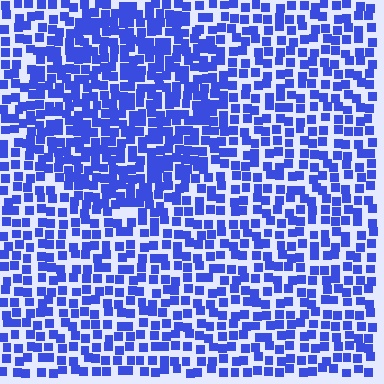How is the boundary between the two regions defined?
The boundary is defined by a change in element density (approximately 1.6x ratio). All elements are the same color, size, and shape.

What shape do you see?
I see a circle.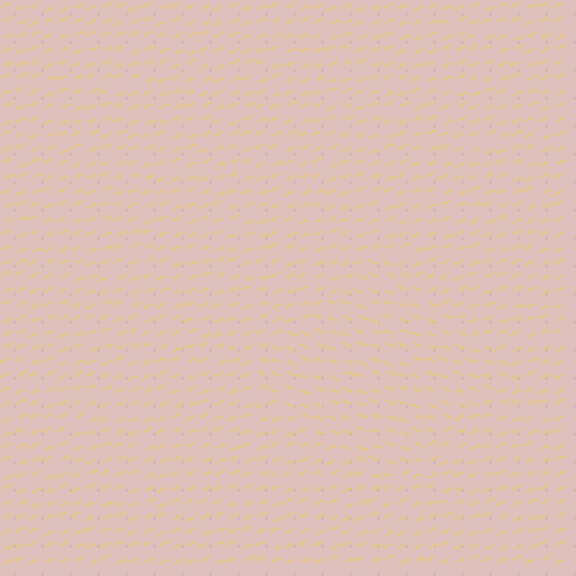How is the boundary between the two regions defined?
The boundary is defined purely by a change in line orientation (approximately 45 degrees difference). All lines are the same color and thickness.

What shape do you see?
I see a diamond.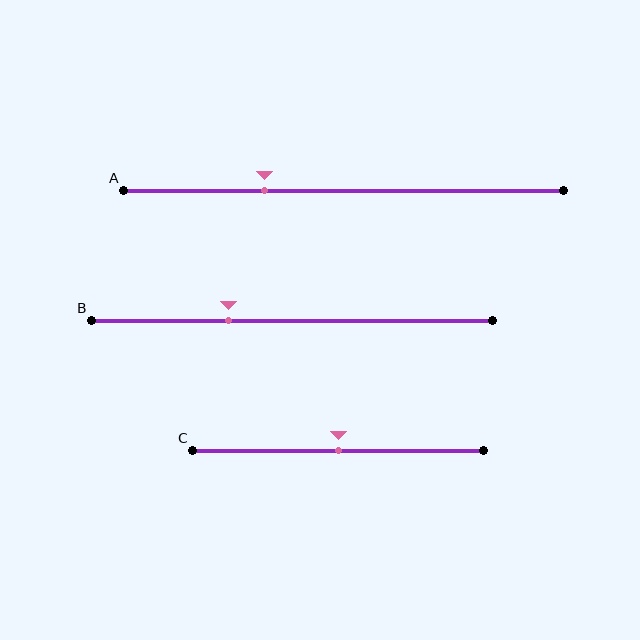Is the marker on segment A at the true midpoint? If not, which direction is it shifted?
No, the marker on segment A is shifted to the left by about 18% of the segment length.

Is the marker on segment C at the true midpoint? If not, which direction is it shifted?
Yes, the marker on segment C is at the true midpoint.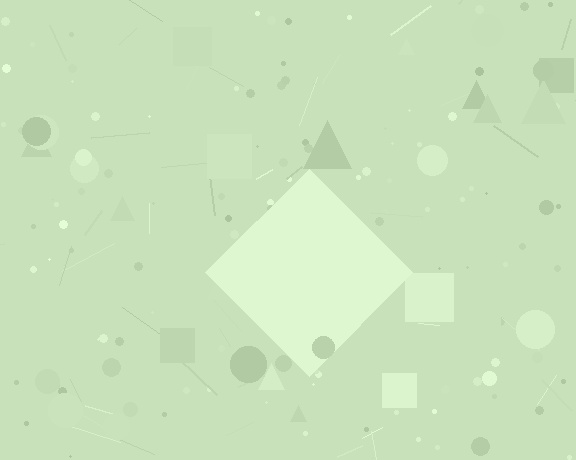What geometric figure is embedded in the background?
A diamond is embedded in the background.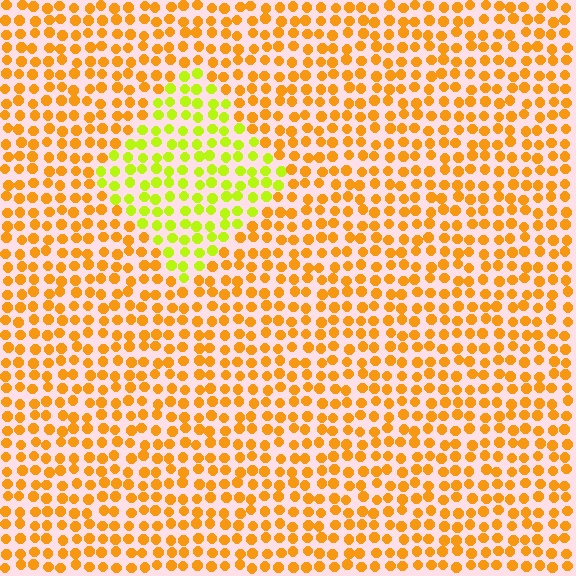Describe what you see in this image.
The image is filled with small orange elements in a uniform arrangement. A diamond-shaped region is visible where the elements are tinted to a slightly different hue, forming a subtle color boundary.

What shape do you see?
I see a diamond.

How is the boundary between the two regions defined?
The boundary is defined purely by a slight shift in hue (about 42 degrees). Spacing, size, and orientation are identical on both sides.